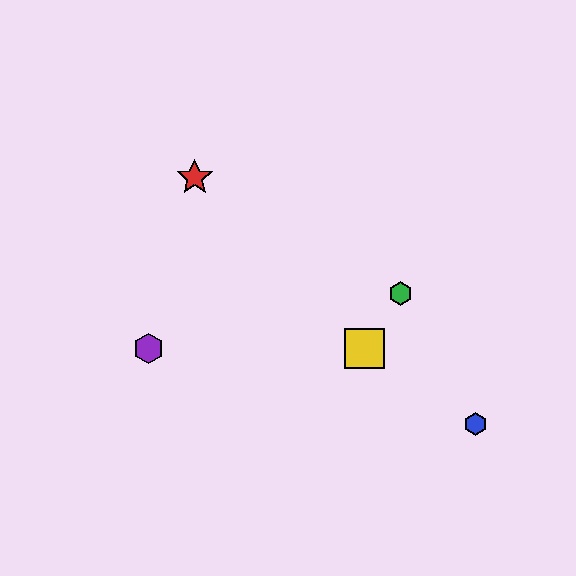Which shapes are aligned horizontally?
The yellow square, the purple hexagon are aligned horizontally.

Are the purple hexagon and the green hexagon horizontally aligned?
No, the purple hexagon is at y≈349 and the green hexagon is at y≈294.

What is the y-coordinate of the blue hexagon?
The blue hexagon is at y≈424.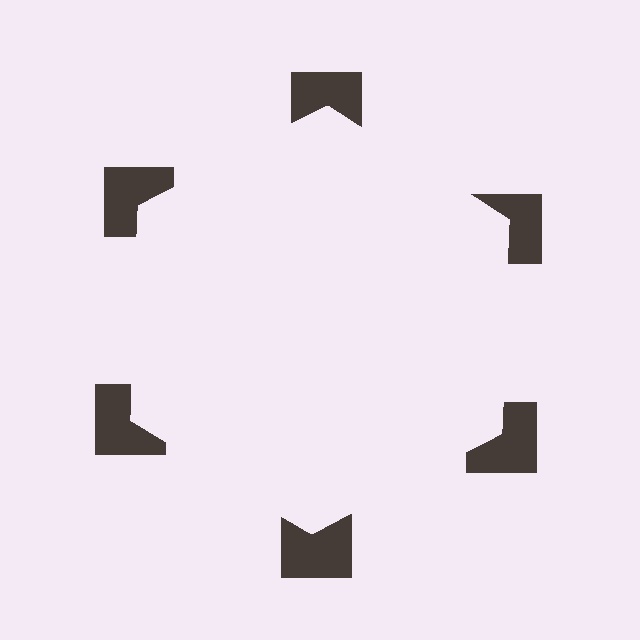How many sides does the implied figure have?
6 sides.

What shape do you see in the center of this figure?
An illusory hexagon — its edges are inferred from the aligned wedge cuts in the notched squares, not physically drawn.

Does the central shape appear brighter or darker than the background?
It typically appears slightly brighter than the background, even though no actual brightness change is drawn.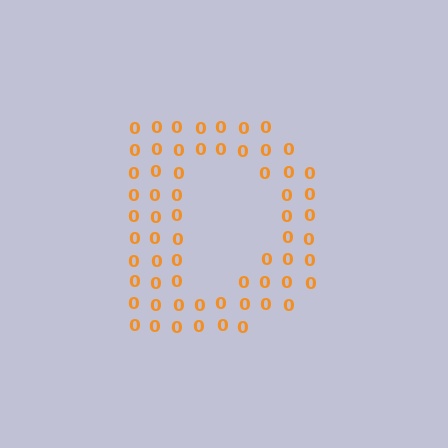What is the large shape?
The large shape is the letter D.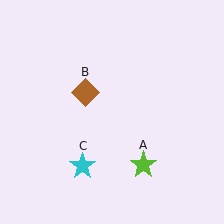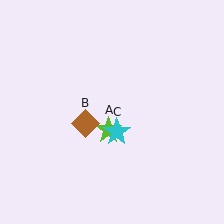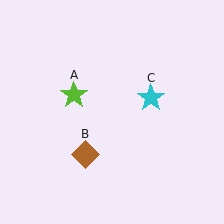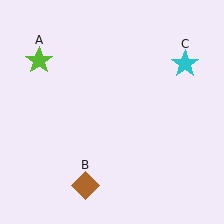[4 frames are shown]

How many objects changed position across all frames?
3 objects changed position: lime star (object A), brown diamond (object B), cyan star (object C).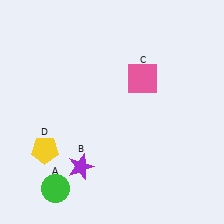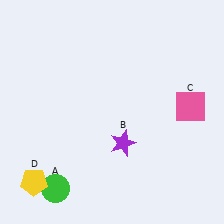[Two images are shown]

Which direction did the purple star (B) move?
The purple star (B) moved right.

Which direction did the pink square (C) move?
The pink square (C) moved right.